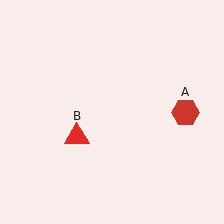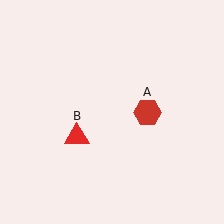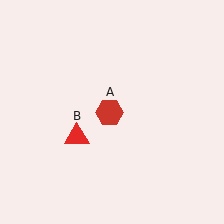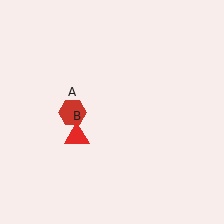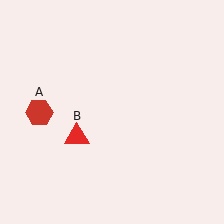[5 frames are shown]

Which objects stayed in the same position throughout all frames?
Red triangle (object B) remained stationary.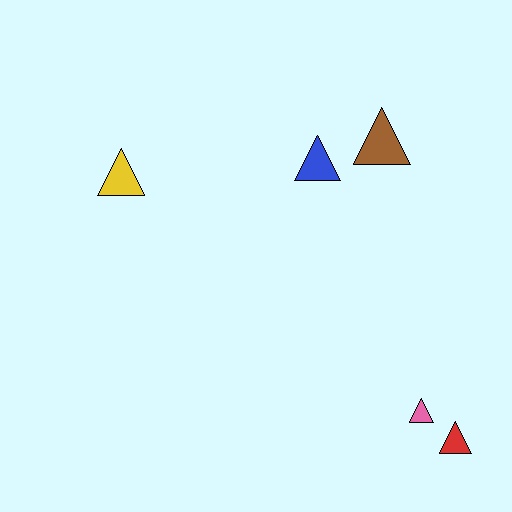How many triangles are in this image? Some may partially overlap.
There are 5 triangles.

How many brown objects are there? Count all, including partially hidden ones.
There is 1 brown object.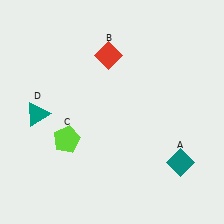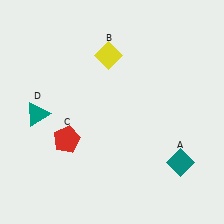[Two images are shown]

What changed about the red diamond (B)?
In Image 1, B is red. In Image 2, it changed to yellow.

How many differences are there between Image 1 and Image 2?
There are 2 differences between the two images.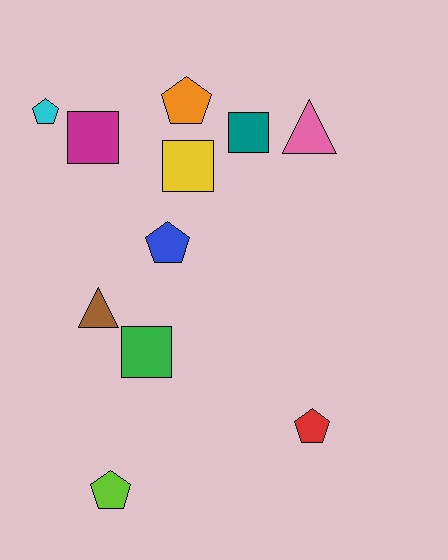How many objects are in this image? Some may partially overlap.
There are 11 objects.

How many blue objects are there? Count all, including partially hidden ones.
There is 1 blue object.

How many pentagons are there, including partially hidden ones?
There are 5 pentagons.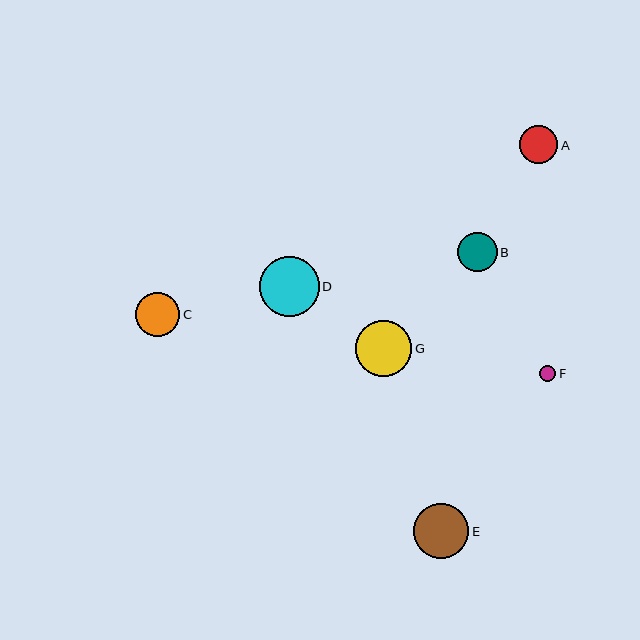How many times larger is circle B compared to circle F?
Circle B is approximately 2.4 times the size of circle F.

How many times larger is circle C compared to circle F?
Circle C is approximately 2.7 times the size of circle F.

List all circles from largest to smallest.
From largest to smallest: D, G, E, C, B, A, F.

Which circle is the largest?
Circle D is the largest with a size of approximately 60 pixels.